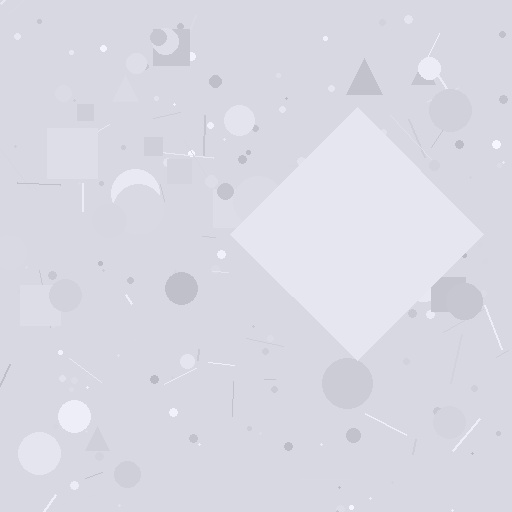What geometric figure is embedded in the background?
A diamond is embedded in the background.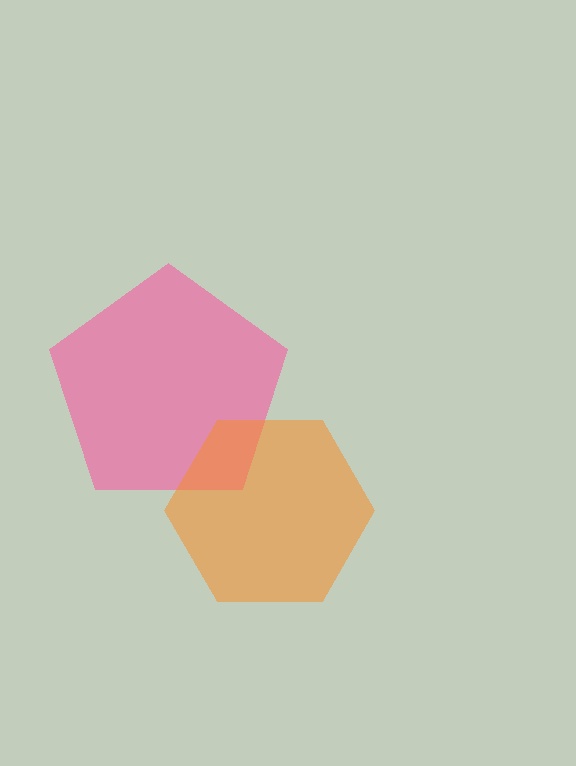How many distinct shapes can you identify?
There are 2 distinct shapes: a pink pentagon, an orange hexagon.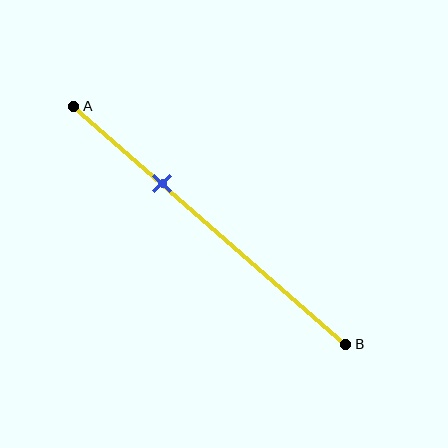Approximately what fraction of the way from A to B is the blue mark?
The blue mark is approximately 30% of the way from A to B.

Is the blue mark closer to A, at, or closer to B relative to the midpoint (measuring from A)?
The blue mark is closer to point A than the midpoint of segment AB.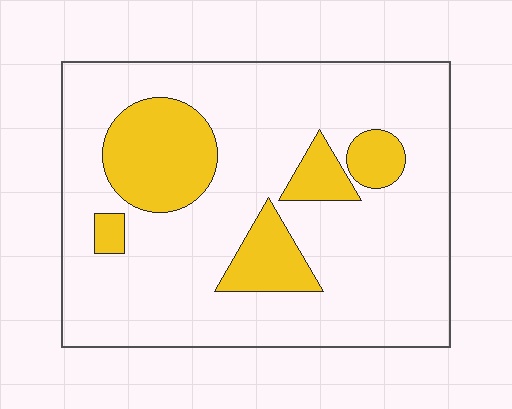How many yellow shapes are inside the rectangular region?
5.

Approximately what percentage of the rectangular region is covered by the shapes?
Approximately 20%.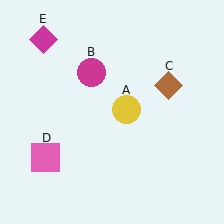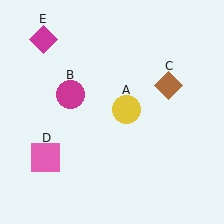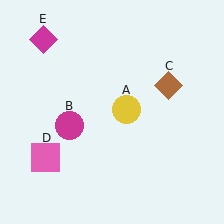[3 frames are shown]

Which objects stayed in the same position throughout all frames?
Yellow circle (object A) and brown diamond (object C) and pink square (object D) and magenta diamond (object E) remained stationary.